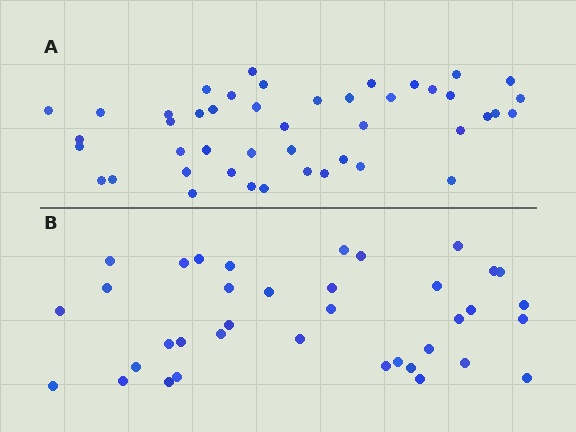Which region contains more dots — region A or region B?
Region A (the top region) has more dots.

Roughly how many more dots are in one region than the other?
Region A has roughly 8 or so more dots than region B.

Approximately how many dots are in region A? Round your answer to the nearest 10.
About 40 dots. (The exact count is 45, which rounds to 40.)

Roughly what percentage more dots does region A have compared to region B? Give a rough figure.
About 20% more.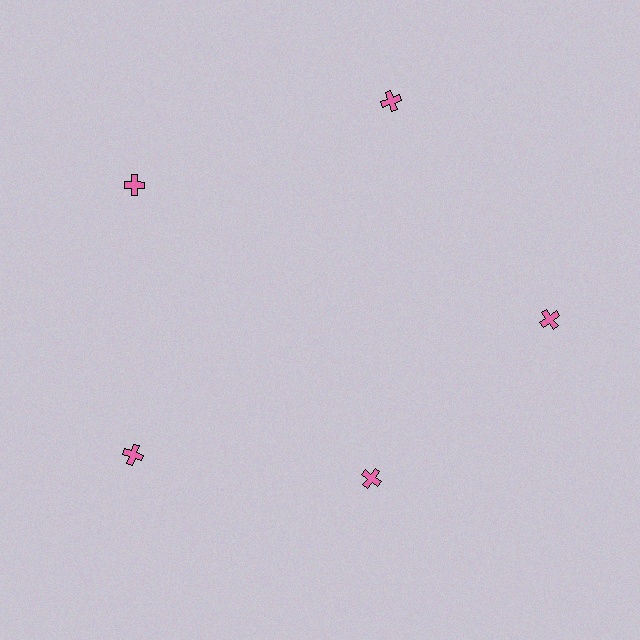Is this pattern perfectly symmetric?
No. The 5 pink crosses are arranged in a ring, but one element near the 5 o'clock position is pulled inward toward the center, breaking the 5-fold rotational symmetry.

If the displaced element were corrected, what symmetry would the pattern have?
It would have 5-fold rotational symmetry — the pattern would map onto itself every 72 degrees.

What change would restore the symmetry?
The symmetry would be restored by moving it outward, back onto the ring so that all 5 crosses sit at equal angles and equal distance from the center.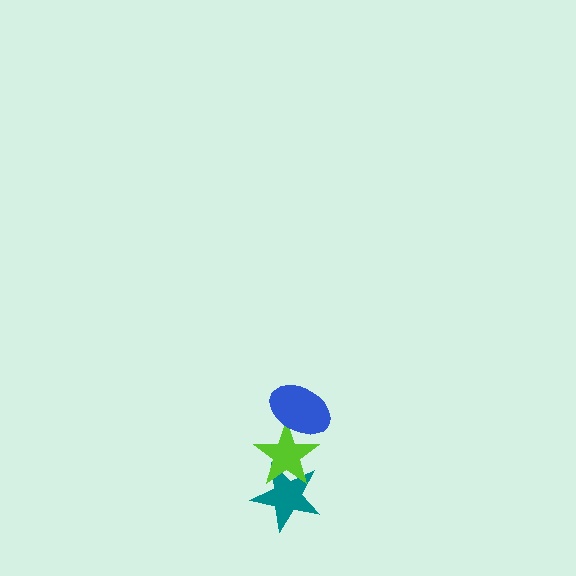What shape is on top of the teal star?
The lime star is on top of the teal star.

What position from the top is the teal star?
The teal star is 3rd from the top.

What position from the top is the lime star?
The lime star is 2nd from the top.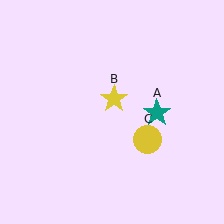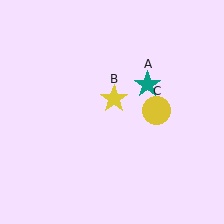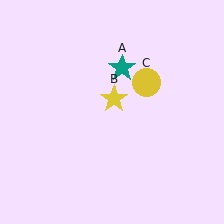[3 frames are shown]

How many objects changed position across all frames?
2 objects changed position: teal star (object A), yellow circle (object C).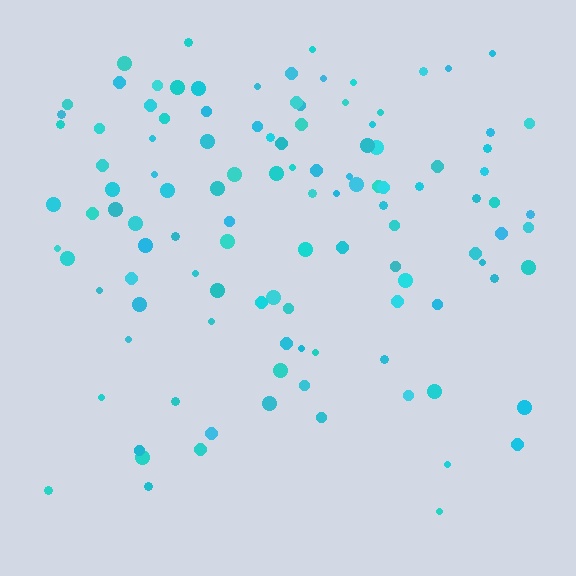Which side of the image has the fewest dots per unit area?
The bottom.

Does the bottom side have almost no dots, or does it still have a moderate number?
Still a moderate number, just noticeably fewer than the top.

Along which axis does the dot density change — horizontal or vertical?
Vertical.